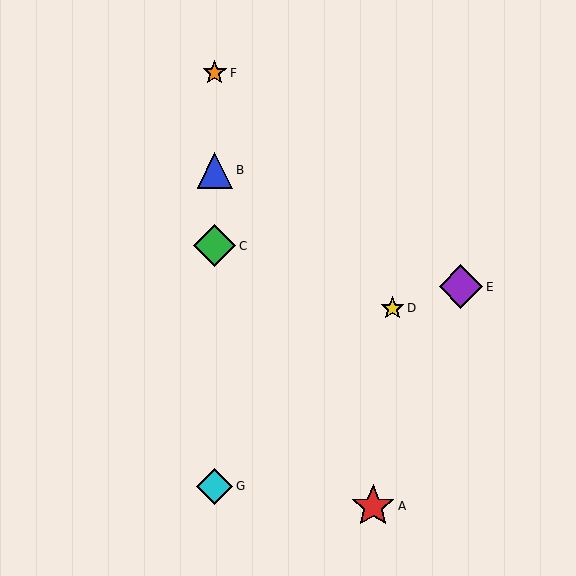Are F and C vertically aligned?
Yes, both are at x≈215.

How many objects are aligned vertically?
4 objects (B, C, F, G) are aligned vertically.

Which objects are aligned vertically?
Objects B, C, F, G are aligned vertically.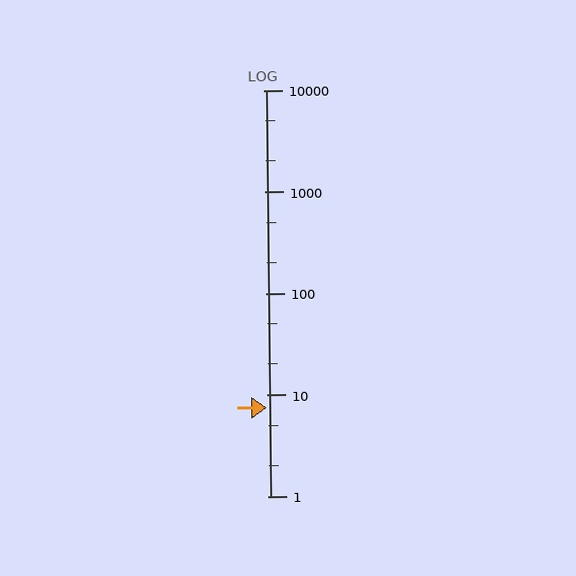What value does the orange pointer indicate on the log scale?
The pointer indicates approximately 7.4.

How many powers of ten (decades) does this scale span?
The scale spans 4 decades, from 1 to 10000.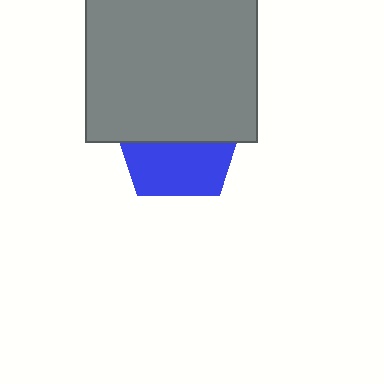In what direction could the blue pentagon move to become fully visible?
The blue pentagon could move down. That would shift it out from behind the gray rectangle entirely.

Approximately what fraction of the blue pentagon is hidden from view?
Roughly 56% of the blue pentagon is hidden behind the gray rectangle.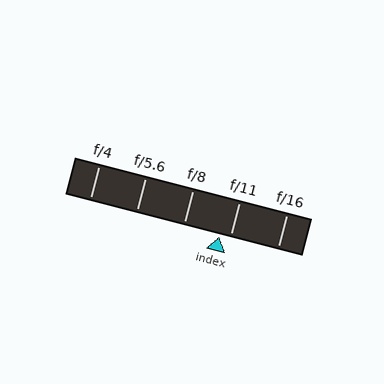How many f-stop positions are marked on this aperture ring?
There are 5 f-stop positions marked.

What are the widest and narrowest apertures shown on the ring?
The widest aperture shown is f/4 and the narrowest is f/16.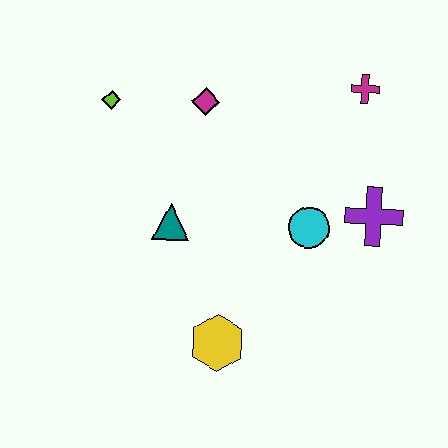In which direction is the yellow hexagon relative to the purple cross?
The yellow hexagon is to the left of the purple cross.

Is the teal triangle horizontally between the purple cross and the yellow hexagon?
No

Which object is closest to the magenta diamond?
The lime diamond is closest to the magenta diamond.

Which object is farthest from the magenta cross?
The yellow hexagon is farthest from the magenta cross.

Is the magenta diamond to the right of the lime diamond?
Yes